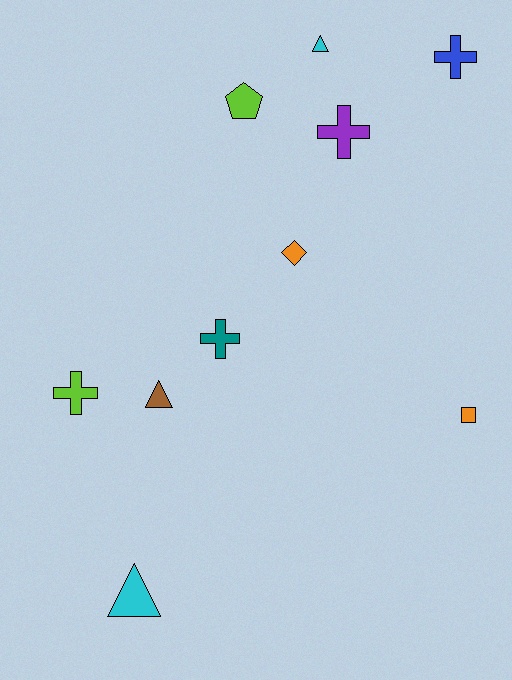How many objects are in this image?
There are 10 objects.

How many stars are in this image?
There are no stars.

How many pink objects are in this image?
There are no pink objects.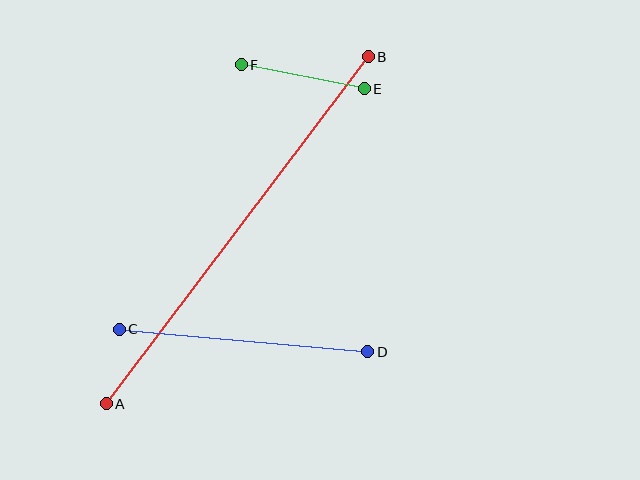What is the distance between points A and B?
The distance is approximately 435 pixels.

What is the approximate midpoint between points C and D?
The midpoint is at approximately (243, 341) pixels.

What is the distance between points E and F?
The distance is approximately 125 pixels.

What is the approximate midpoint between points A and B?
The midpoint is at approximately (237, 230) pixels.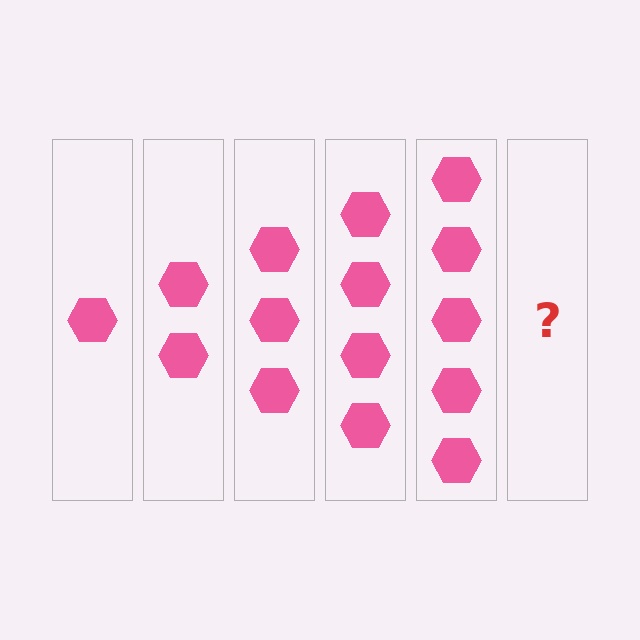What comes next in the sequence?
The next element should be 6 hexagons.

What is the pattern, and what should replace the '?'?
The pattern is that each step adds one more hexagon. The '?' should be 6 hexagons.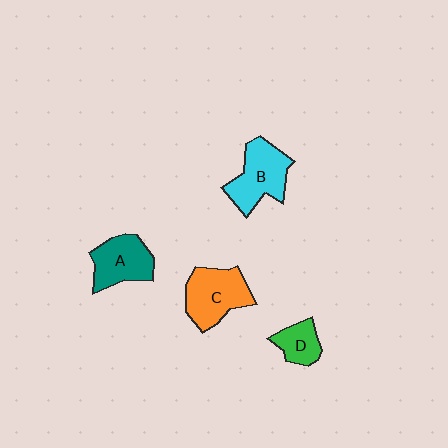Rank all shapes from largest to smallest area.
From largest to smallest: C (orange), B (cyan), A (teal), D (green).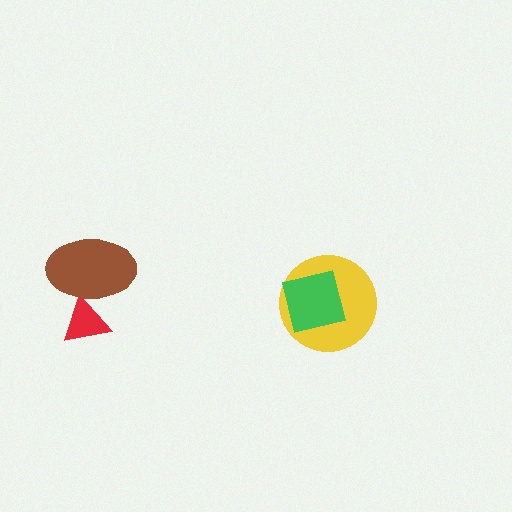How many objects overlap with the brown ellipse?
1 object overlaps with the brown ellipse.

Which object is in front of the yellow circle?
The green square is in front of the yellow circle.